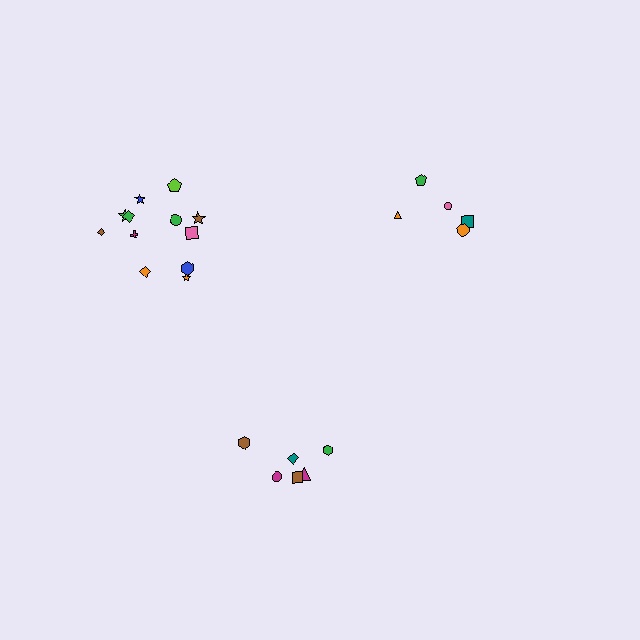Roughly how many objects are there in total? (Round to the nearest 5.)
Roughly 25 objects in total.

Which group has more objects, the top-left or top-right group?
The top-left group.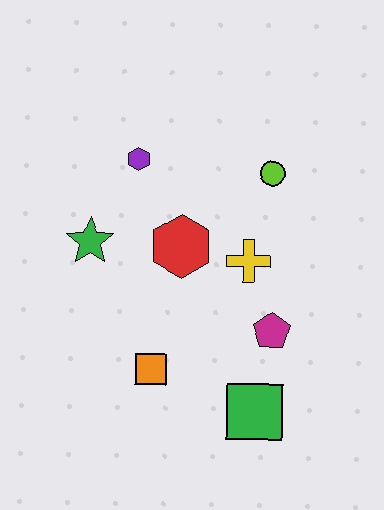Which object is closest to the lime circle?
The yellow cross is closest to the lime circle.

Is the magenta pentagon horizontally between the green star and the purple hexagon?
No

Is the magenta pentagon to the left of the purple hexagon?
No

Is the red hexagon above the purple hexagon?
No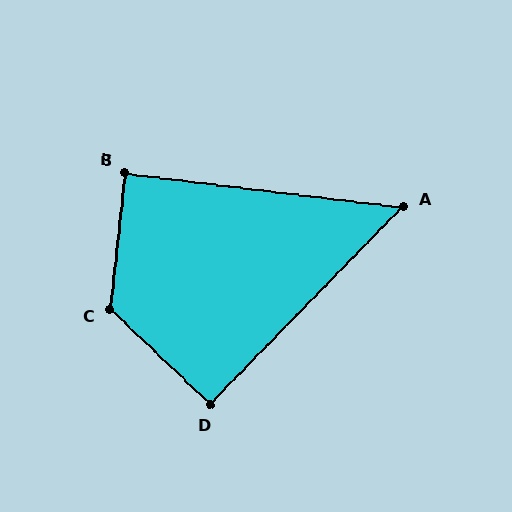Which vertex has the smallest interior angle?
A, at approximately 53 degrees.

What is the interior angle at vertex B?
Approximately 89 degrees (approximately right).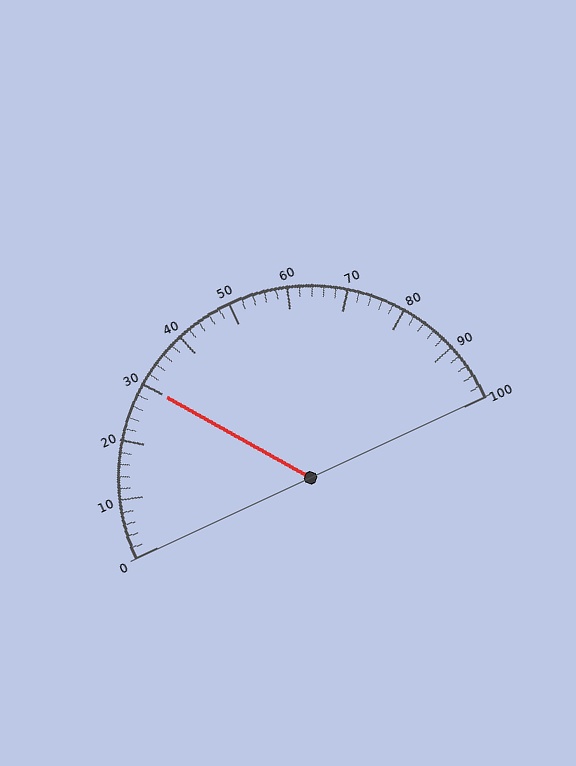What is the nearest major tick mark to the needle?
The nearest major tick mark is 30.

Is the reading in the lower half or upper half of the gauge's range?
The reading is in the lower half of the range (0 to 100).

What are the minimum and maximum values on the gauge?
The gauge ranges from 0 to 100.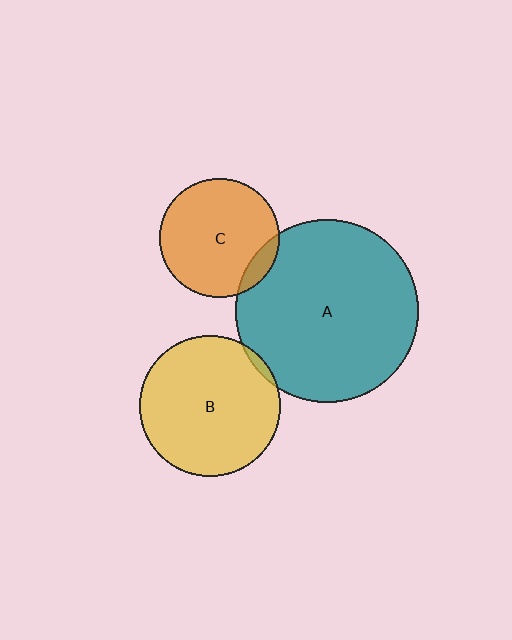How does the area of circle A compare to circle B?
Approximately 1.7 times.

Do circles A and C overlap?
Yes.